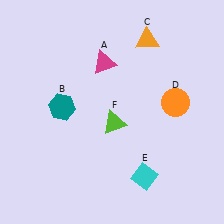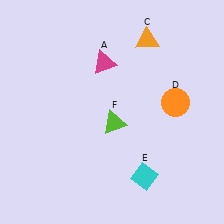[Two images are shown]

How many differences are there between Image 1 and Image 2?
There is 1 difference between the two images.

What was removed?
The teal hexagon (B) was removed in Image 2.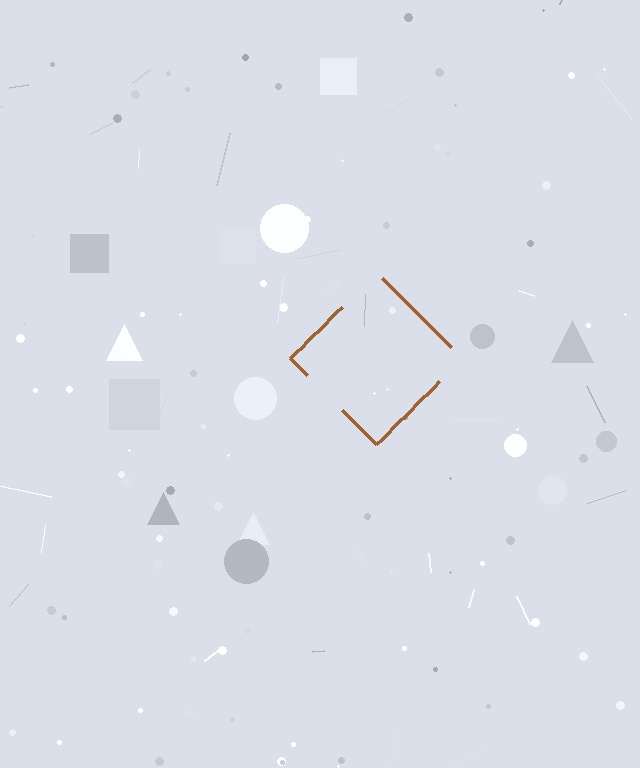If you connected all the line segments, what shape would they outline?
They would outline a diamond.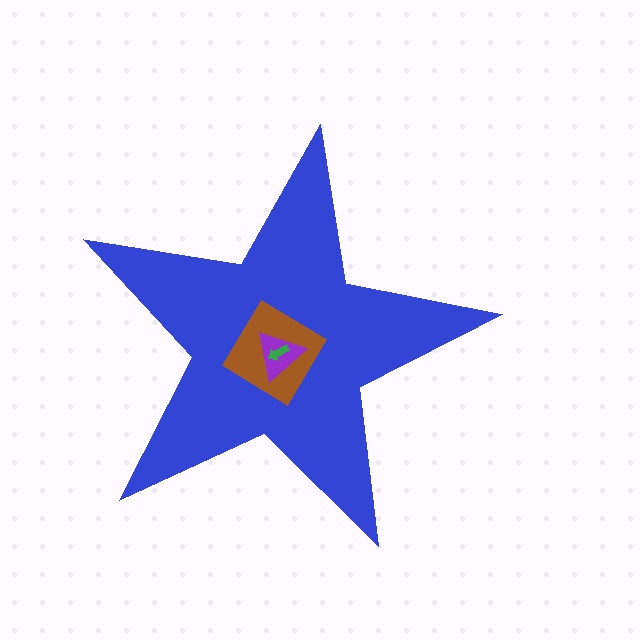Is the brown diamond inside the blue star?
Yes.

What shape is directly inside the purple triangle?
The green arrow.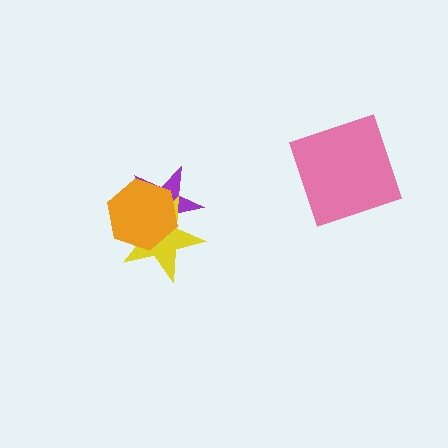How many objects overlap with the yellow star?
2 objects overlap with the yellow star.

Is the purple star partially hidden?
Yes, it is partially covered by another shape.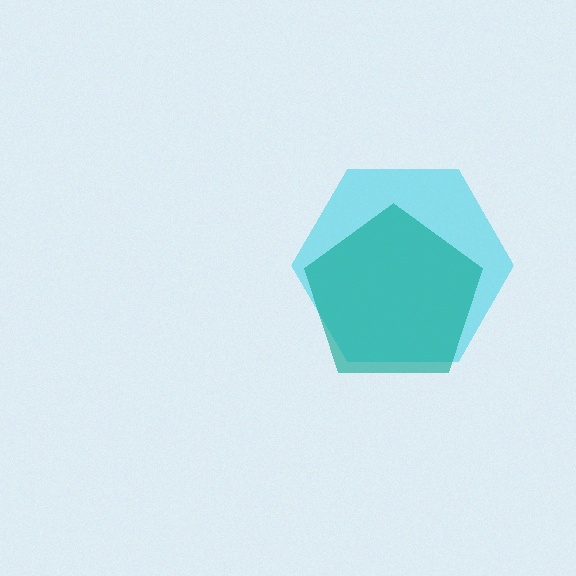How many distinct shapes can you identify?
There are 2 distinct shapes: a cyan hexagon, a teal pentagon.